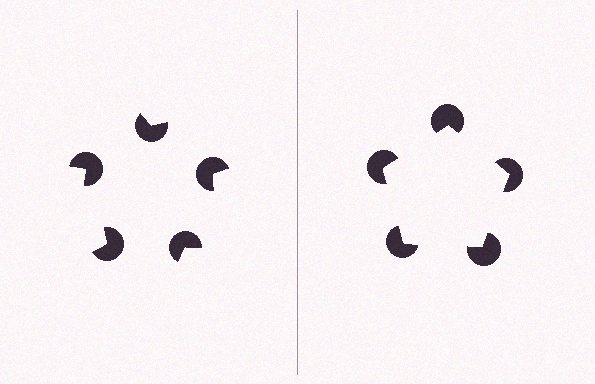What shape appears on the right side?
An illusory pentagon.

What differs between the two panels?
The pac-man discs are positioned identically on both sides; only the wedge orientations differ. On the right they align to a pentagon; on the left they are misaligned.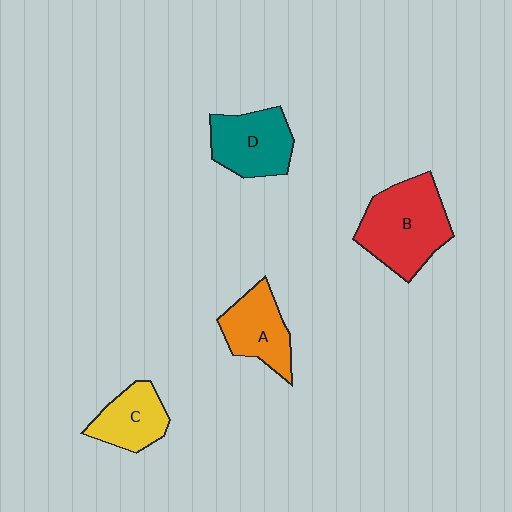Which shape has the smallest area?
Shape C (yellow).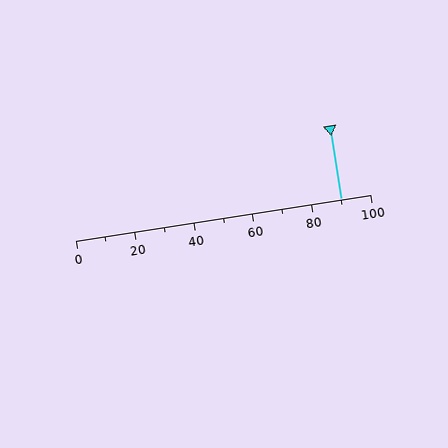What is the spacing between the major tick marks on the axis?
The major ticks are spaced 20 apart.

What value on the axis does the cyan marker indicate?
The marker indicates approximately 90.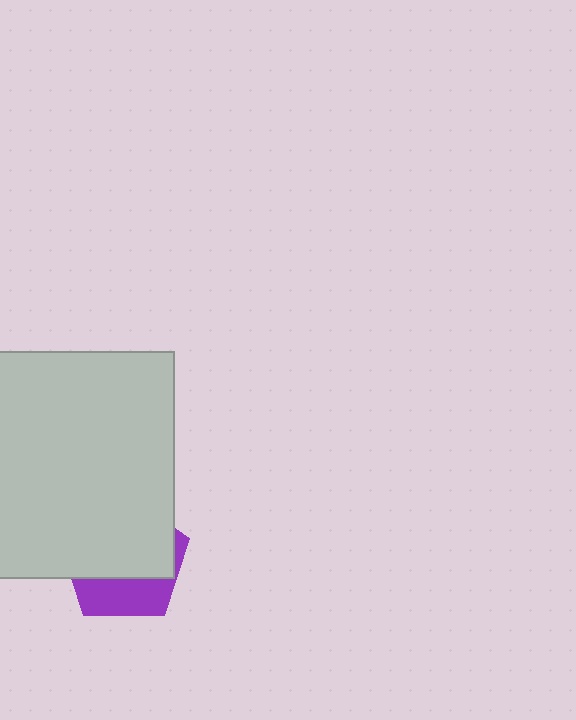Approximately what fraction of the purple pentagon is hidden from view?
Roughly 67% of the purple pentagon is hidden behind the light gray square.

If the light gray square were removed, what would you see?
You would see the complete purple pentagon.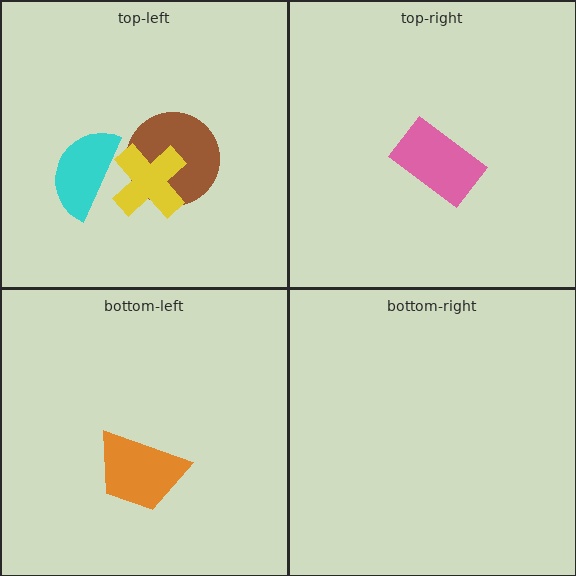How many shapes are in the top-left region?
3.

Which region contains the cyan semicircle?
The top-left region.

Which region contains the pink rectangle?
The top-right region.